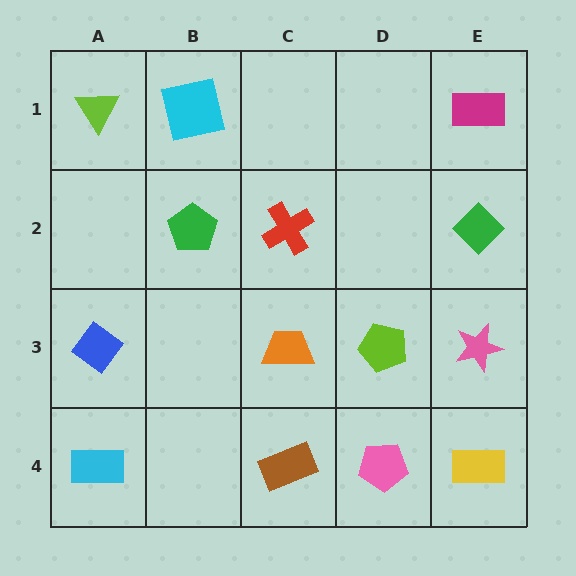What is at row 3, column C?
An orange trapezoid.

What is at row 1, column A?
A lime triangle.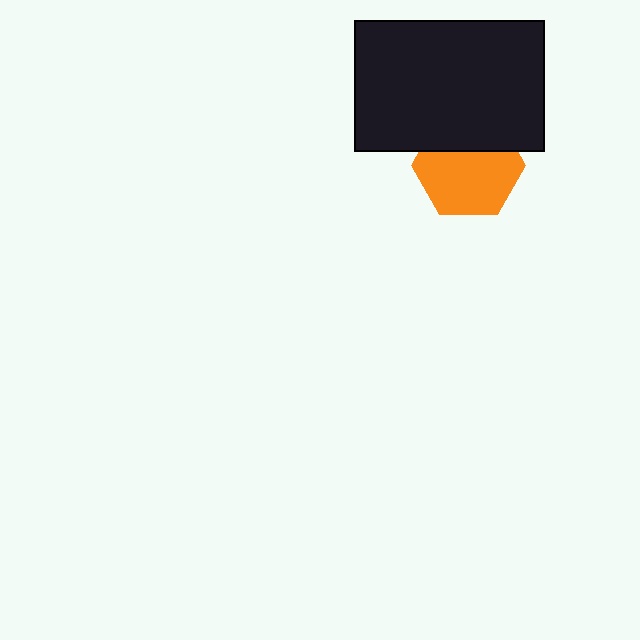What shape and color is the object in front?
The object in front is a black rectangle.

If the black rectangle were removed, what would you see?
You would see the complete orange hexagon.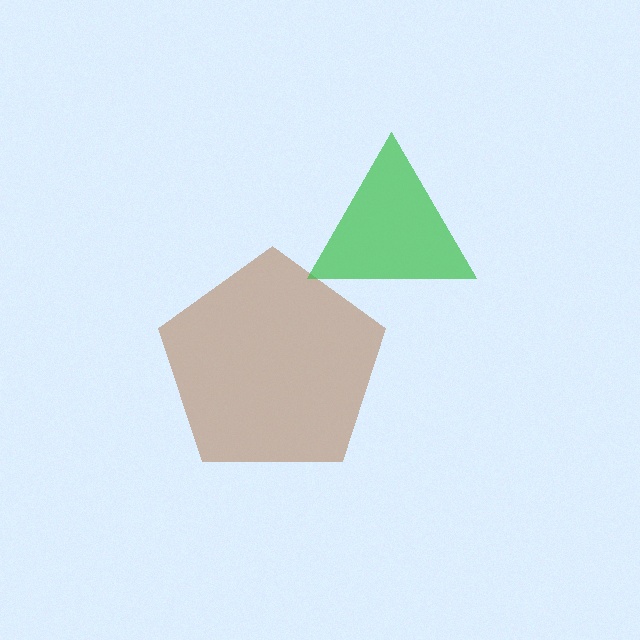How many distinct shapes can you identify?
There are 2 distinct shapes: a brown pentagon, a green triangle.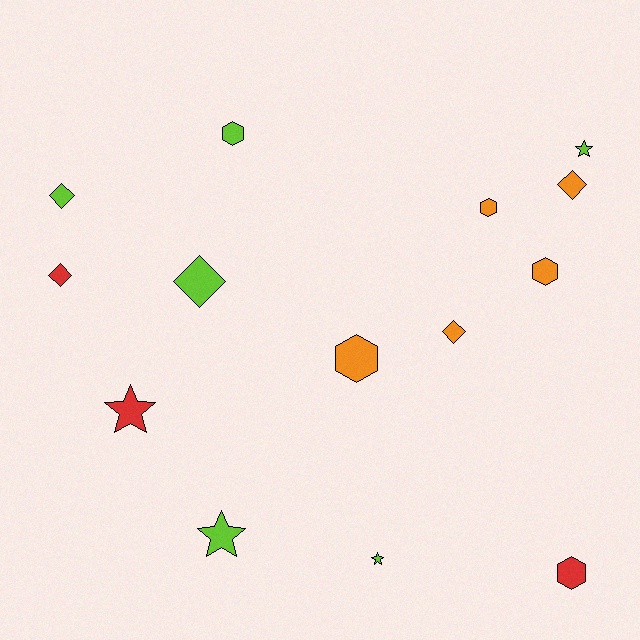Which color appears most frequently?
Lime, with 6 objects.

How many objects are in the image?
There are 14 objects.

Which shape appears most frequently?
Diamond, with 5 objects.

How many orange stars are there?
There are no orange stars.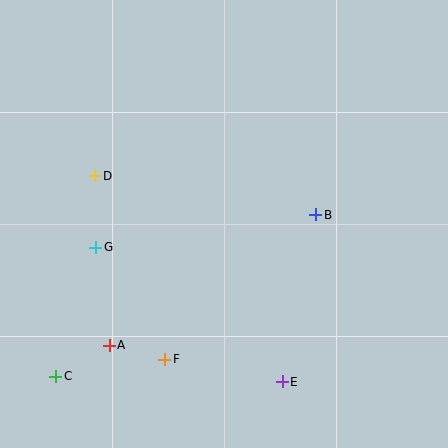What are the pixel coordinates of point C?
Point C is at (56, 376).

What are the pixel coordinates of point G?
Point G is at (96, 247).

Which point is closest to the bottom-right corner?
Point E is closest to the bottom-right corner.